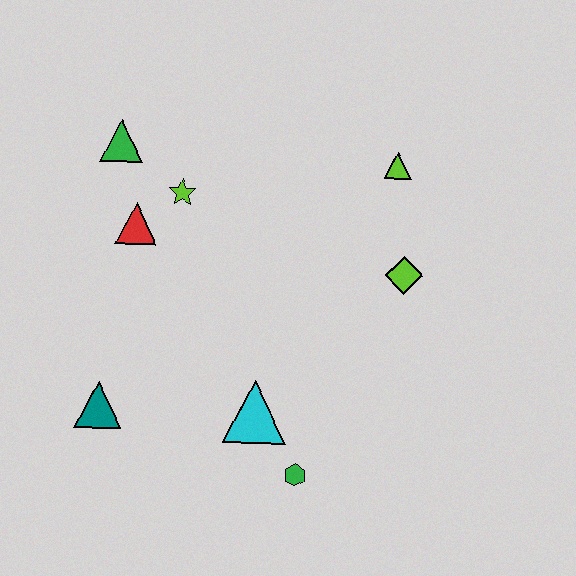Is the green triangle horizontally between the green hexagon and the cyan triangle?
No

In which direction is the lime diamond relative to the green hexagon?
The lime diamond is above the green hexagon.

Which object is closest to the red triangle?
The lime star is closest to the red triangle.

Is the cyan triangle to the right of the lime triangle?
No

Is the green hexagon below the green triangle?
Yes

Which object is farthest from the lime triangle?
The teal triangle is farthest from the lime triangle.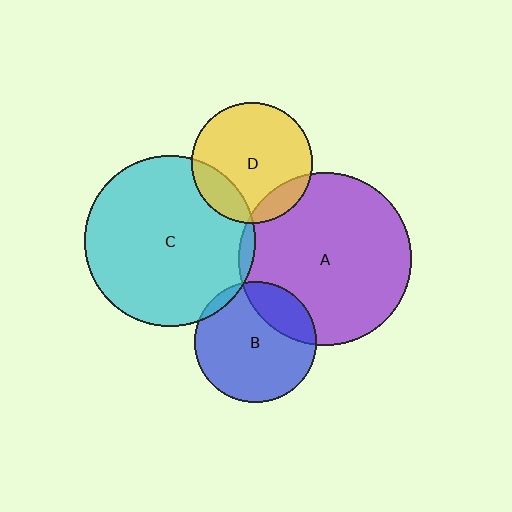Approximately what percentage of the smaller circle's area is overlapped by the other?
Approximately 5%.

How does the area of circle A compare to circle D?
Approximately 2.1 times.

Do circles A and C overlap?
Yes.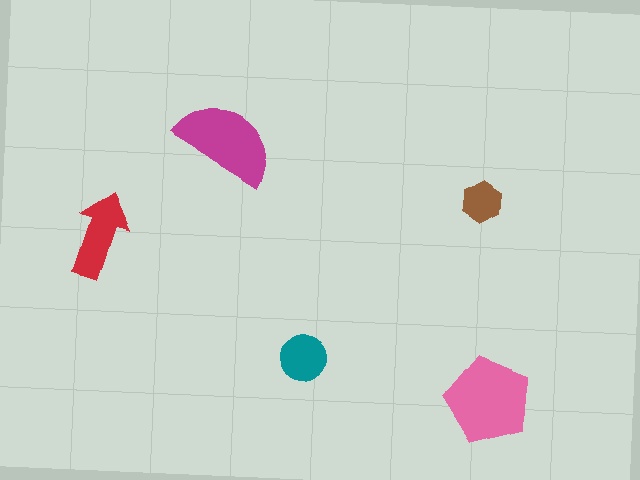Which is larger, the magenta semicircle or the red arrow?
The magenta semicircle.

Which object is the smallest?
The brown hexagon.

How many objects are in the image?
There are 5 objects in the image.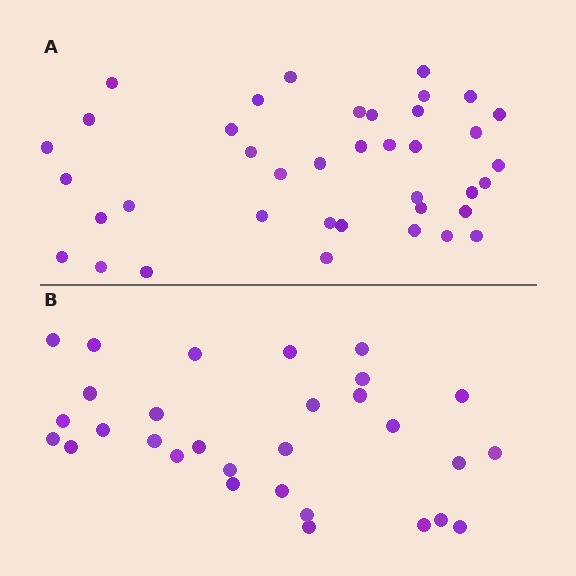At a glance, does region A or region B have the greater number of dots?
Region A (the top region) has more dots.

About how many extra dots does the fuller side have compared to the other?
Region A has roughly 8 or so more dots than region B.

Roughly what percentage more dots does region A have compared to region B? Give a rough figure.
About 30% more.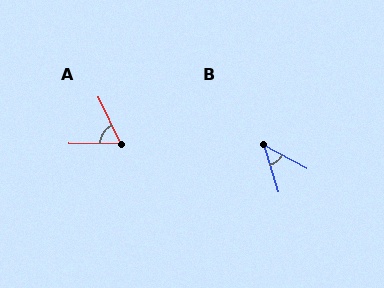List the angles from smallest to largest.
B (45°), A (63°).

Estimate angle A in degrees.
Approximately 63 degrees.